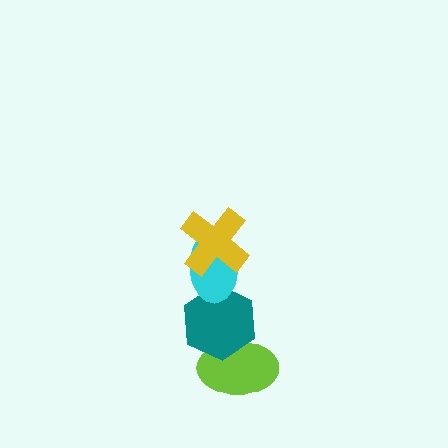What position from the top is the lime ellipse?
The lime ellipse is 4th from the top.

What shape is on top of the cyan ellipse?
The yellow cross is on top of the cyan ellipse.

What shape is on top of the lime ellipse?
The teal hexagon is on top of the lime ellipse.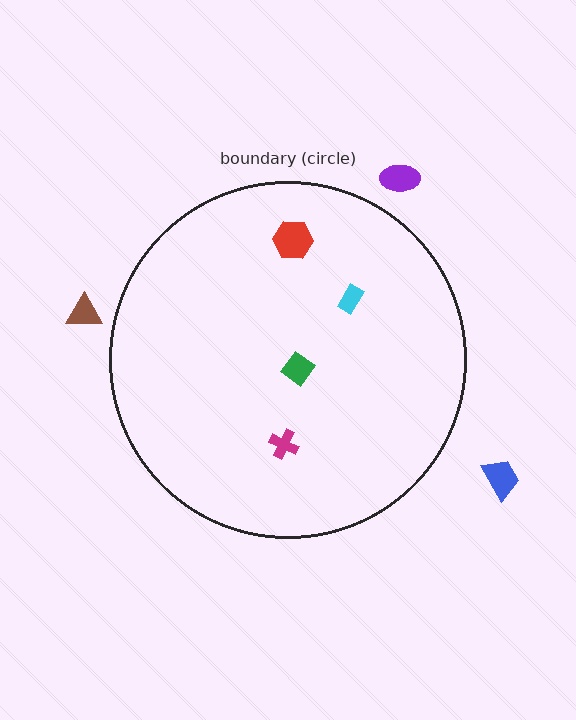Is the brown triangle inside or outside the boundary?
Outside.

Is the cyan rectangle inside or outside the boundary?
Inside.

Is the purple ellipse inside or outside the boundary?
Outside.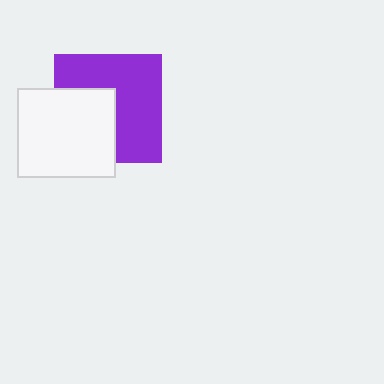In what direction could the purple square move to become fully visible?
The purple square could move toward the upper-right. That would shift it out from behind the white rectangle entirely.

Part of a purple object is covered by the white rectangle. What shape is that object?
It is a square.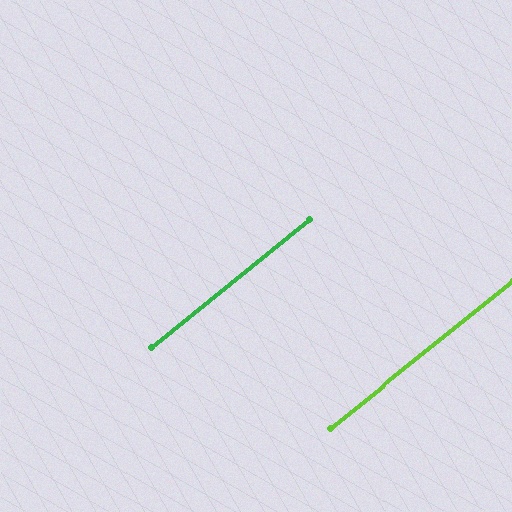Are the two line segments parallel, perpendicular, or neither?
Parallel — their directions differ by only 0.4°.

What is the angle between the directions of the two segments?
Approximately 0 degrees.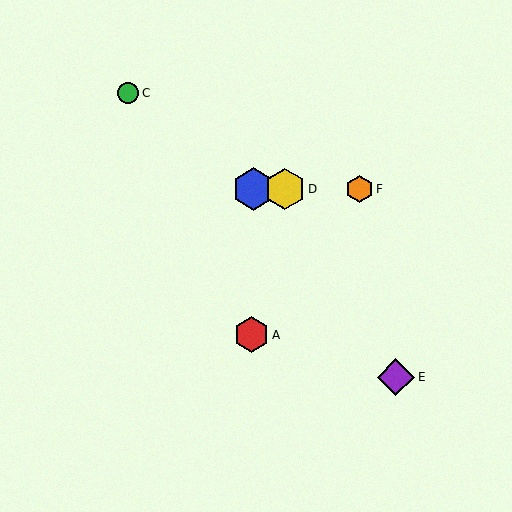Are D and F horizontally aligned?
Yes, both are at y≈189.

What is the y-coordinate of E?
Object E is at y≈377.